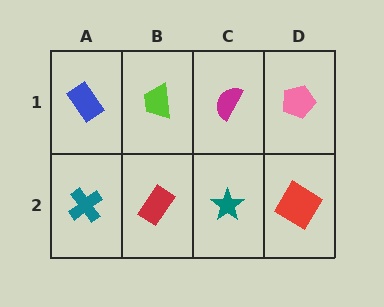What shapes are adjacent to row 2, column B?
A lime trapezoid (row 1, column B), a teal cross (row 2, column A), a teal star (row 2, column C).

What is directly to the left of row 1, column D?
A magenta semicircle.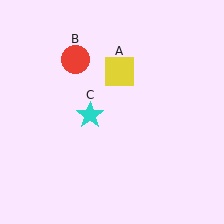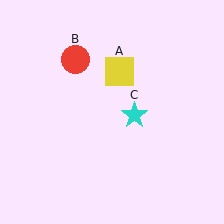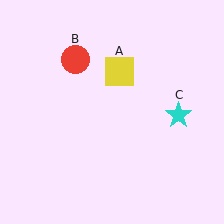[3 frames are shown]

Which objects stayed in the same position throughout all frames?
Yellow square (object A) and red circle (object B) remained stationary.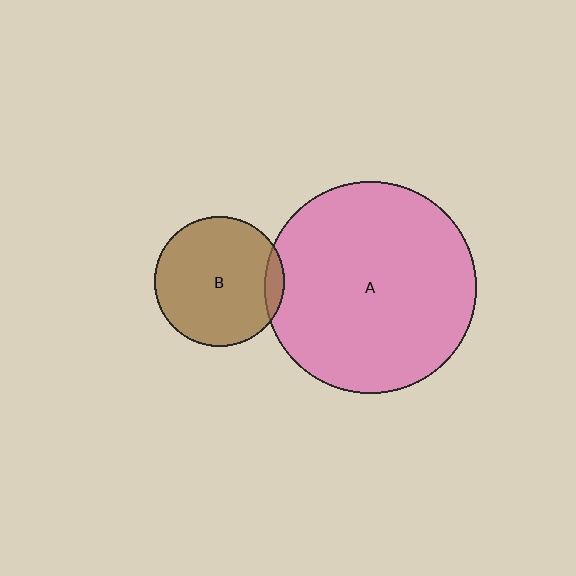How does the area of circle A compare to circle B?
Approximately 2.6 times.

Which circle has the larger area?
Circle A (pink).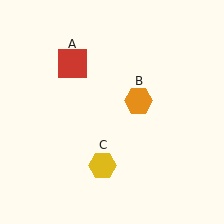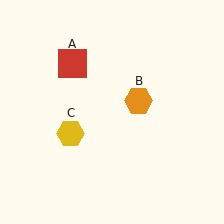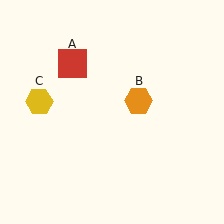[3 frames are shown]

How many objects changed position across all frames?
1 object changed position: yellow hexagon (object C).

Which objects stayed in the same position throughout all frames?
Red square (object A) and orange hexagon (object B) remained stationary.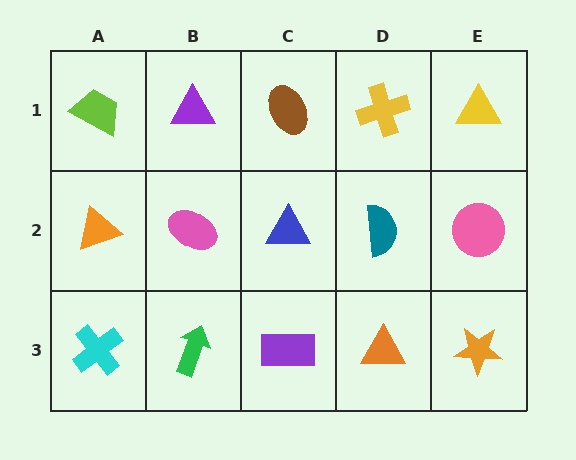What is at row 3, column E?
An orange star.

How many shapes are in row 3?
5 shapes.